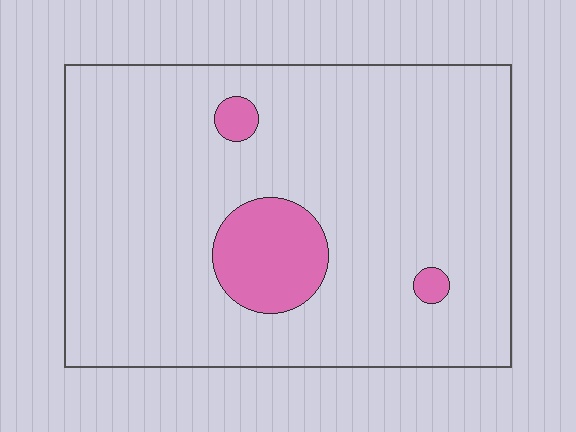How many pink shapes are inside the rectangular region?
3.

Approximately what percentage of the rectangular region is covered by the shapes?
Approximately 10%.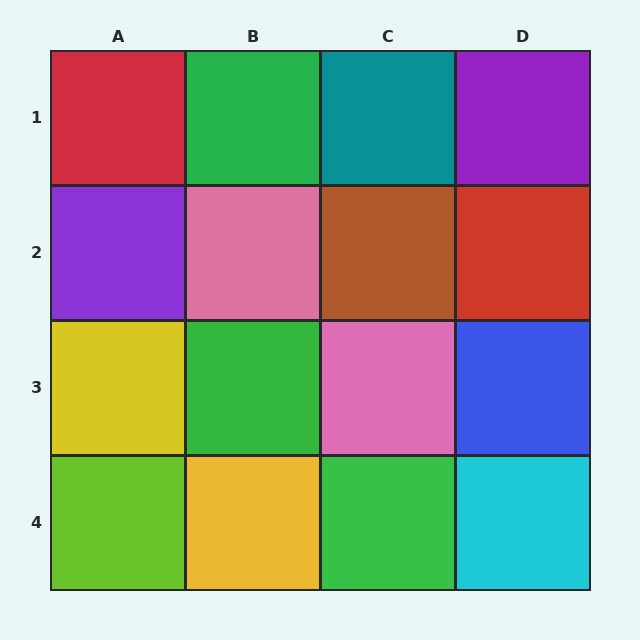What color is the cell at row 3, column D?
Blue.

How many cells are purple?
2 cells are purple.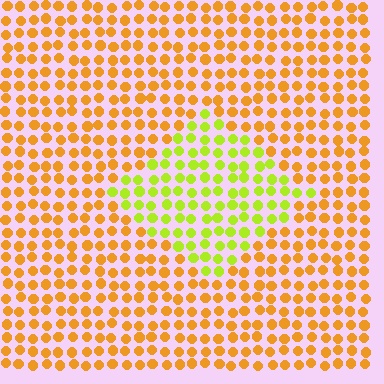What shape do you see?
I see a diamond.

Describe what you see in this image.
The image is filled with small orange elements in a uniform arrangement. A diamond-shaped region is visible where the elements are tinted to a slightly different hue, forming a subtle color boundary.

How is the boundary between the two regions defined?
The boundary is defined purely by a slight shift in hue (about 45 degrees). Spacing, size, and orientation are identical on both sides.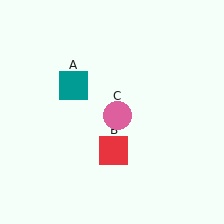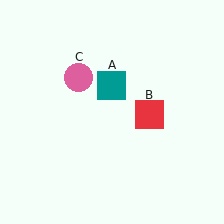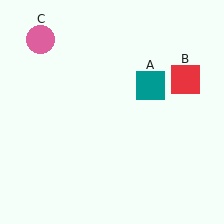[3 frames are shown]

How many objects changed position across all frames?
3 objects changed position: teal square (object A), red square (object B), pink circle (object C).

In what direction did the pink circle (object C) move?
The pink circle (object C) moved up and to the left.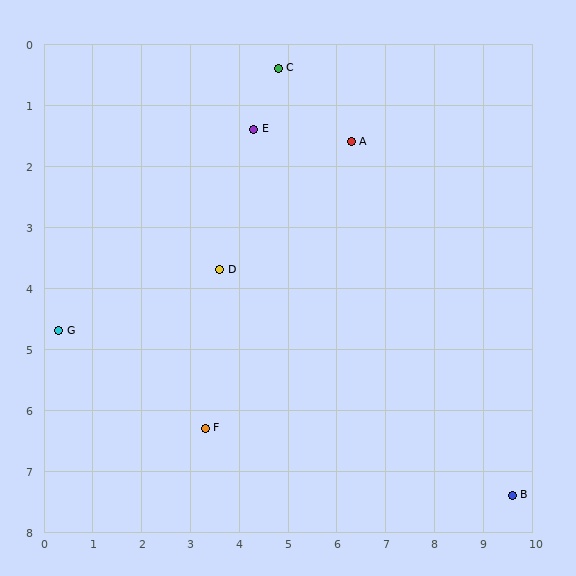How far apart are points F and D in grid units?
Points F and D are about 2.6 grid units apart.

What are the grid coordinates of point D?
Point D is at approximately (3.6, 3.7).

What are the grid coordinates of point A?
Point A is at approximately (6.3, 1.6).